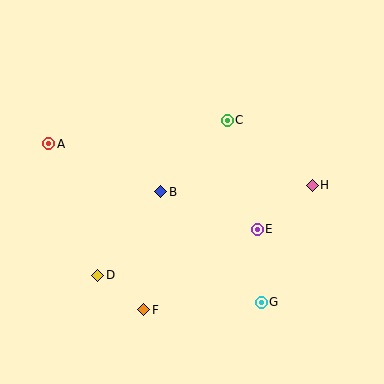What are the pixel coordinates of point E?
Point E is at (257, 229).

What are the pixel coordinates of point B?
Point B is at (161, 192).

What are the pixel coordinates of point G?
Point G is at (261, 302).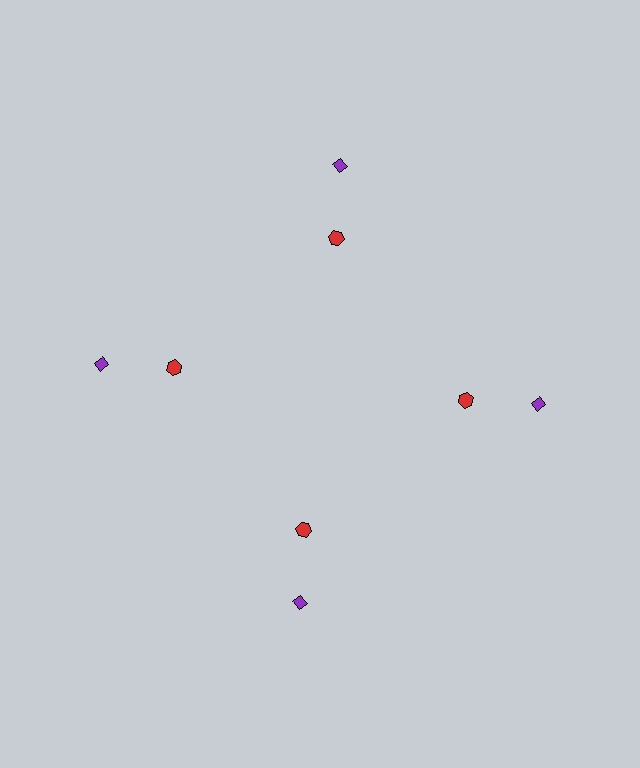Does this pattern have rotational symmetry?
Yes, this pattern has 4-fold rotational symmetry. It looks the same after rotating 90 degrees around the center.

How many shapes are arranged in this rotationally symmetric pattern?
There are 8 shapes, arranged in 4 groups of 2.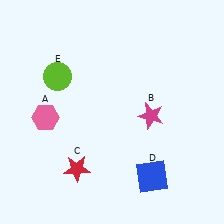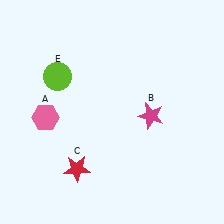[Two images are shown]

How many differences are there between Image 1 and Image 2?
There is 1 difference between the two images.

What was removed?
The blue square (D) was removed in Image 2.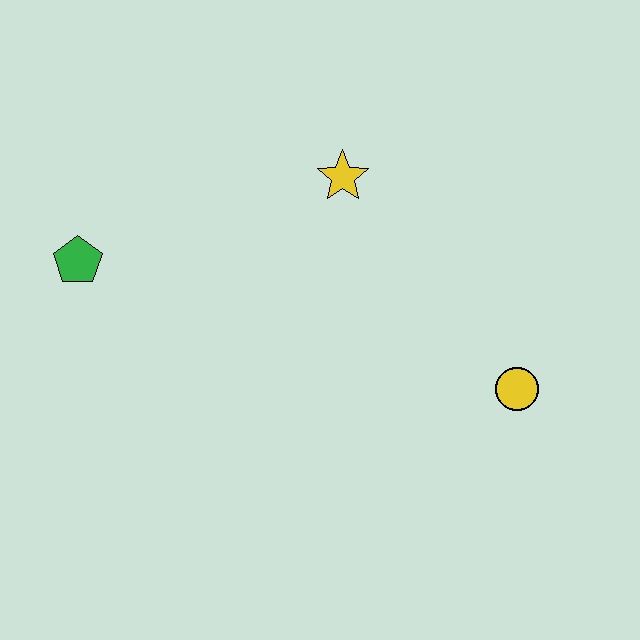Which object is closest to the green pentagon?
The yellow star is closest to the green pentagon.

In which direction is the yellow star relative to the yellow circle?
The yellow star is above the yellow circle.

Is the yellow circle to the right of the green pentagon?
Yes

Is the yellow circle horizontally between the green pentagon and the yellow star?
No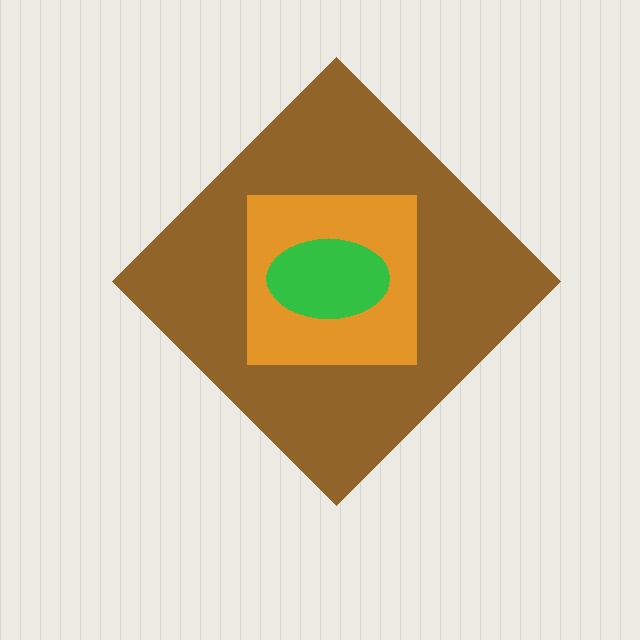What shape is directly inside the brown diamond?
The orange square.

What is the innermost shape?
The green ellipse.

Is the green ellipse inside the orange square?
Yes.